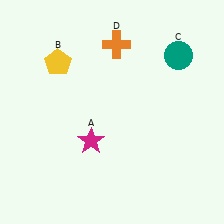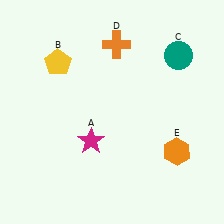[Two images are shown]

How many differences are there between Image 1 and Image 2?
There is 1 difference between the two images.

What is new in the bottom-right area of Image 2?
An orange hexagon (E) was added in the bottom-right area of Image 2.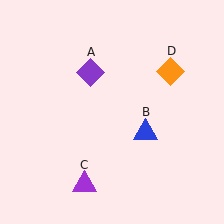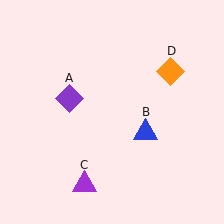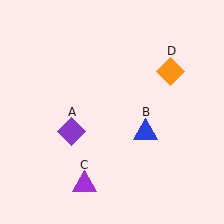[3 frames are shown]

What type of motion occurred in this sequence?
The purple diamond (object A) rotated counterclockwise around the center of the scene.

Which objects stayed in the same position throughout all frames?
Blue triangle (object B) and purple triangle (object C) and orange diamond (object D) remained stationary.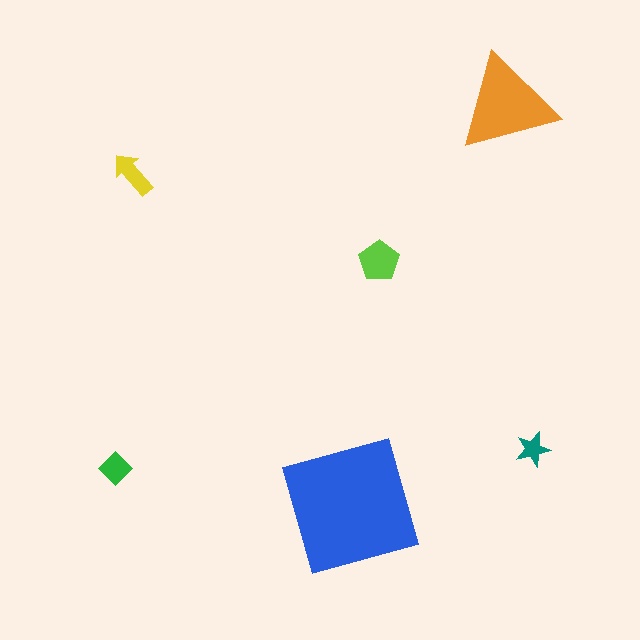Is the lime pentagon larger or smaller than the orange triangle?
Smaller.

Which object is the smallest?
The teal star.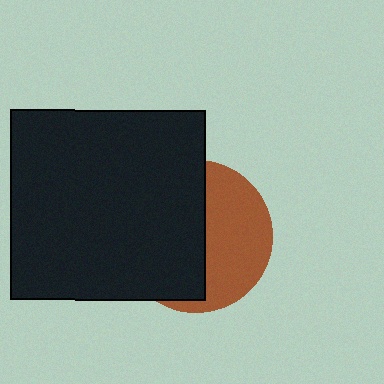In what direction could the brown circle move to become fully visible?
The brown circle could move right. That would shift it out from behind the black rectangle entirely.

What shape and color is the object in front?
The object in front is a black rectangle.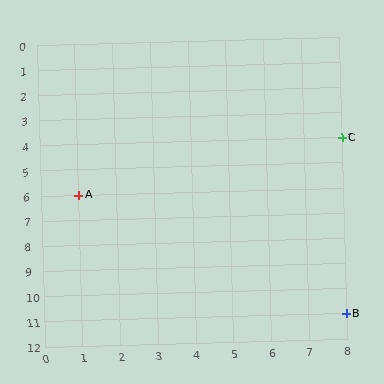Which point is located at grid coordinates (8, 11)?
Point B is at (8, 11).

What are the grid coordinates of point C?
Point C is at grid coordinates (8, 4).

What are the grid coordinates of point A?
Point A is at grid coordinates (1, 6).